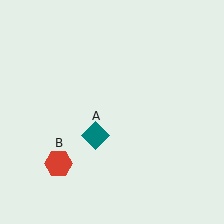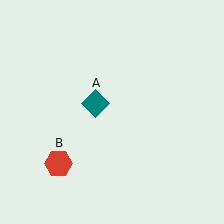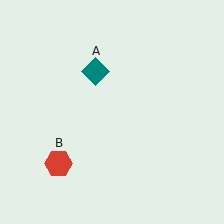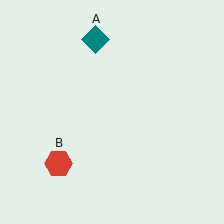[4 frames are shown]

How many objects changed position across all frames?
1 object changed position: teal diamond (object A).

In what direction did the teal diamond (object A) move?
The teal diamond (object A) moved up.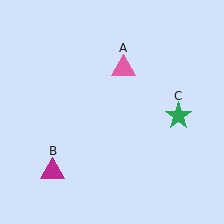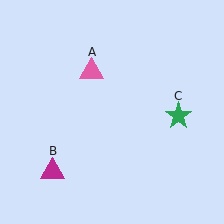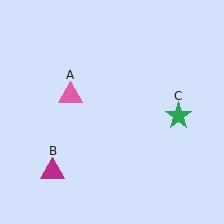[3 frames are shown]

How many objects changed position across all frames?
1 object changed position: pink triangle (object A).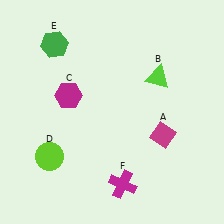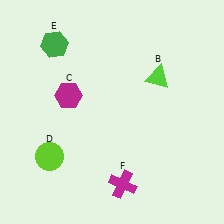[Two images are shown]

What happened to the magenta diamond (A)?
The magenta diamond (A) was removed in Image 2. It was in the bottom-right area of Image 1.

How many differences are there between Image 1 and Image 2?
There is 1 difference between the two images.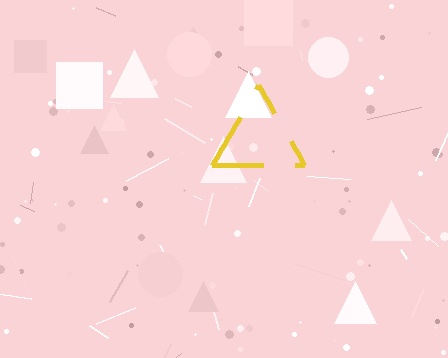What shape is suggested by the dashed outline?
The dashed outline suggests a triangle.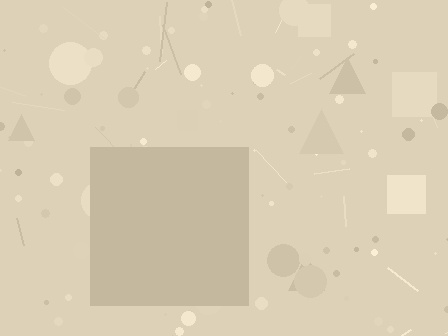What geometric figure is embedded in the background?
A square is embedded in the background.